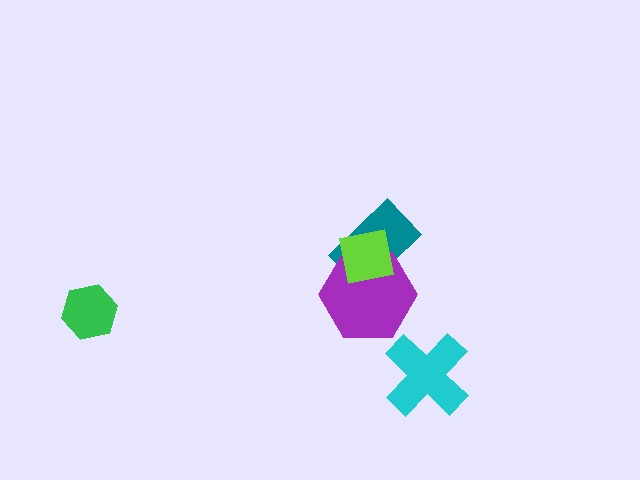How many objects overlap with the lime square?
2 objects overlap with the lime square.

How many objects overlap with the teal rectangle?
2 objects overlap with the teal rectangle.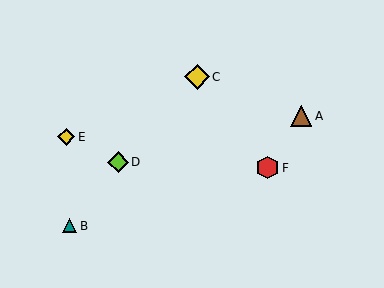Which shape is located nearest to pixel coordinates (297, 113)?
The brown triangle (labeled A) at (301, 116) is nearest to that location.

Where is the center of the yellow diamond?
The center of the yellow diamond is at (66, 137).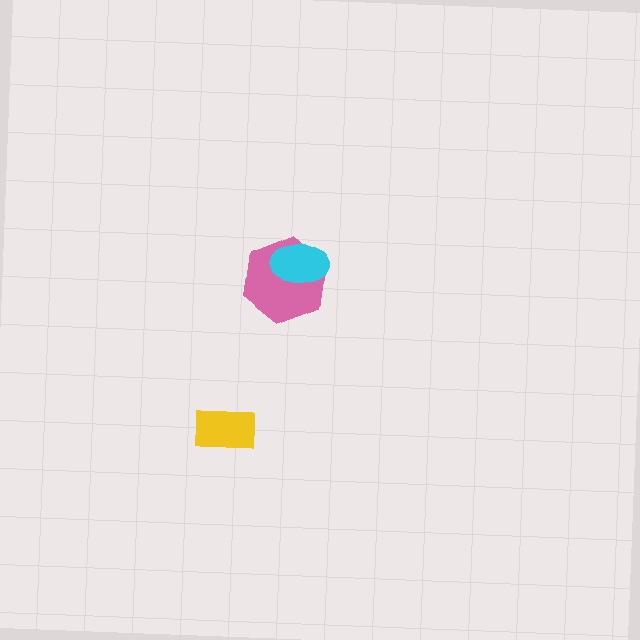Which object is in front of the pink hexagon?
The cyan ellipse is in front of the pink hexagon.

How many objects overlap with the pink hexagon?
1 object overlaps with the pink hexagon.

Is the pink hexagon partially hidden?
Yes, it is partially covered by another shape.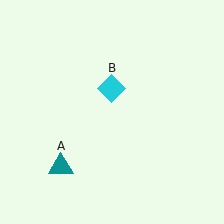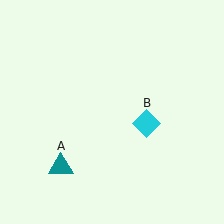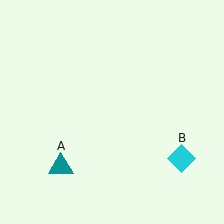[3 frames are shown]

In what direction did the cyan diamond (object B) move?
The cyan diamond (object B) moved down and to the right.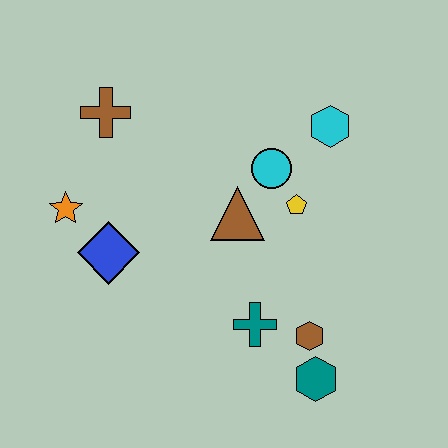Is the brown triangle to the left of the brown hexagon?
Yes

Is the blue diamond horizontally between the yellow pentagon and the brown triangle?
No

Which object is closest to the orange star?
The blue diamond is closest to the orange star.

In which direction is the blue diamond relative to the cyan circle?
The blue diamond is to the left of the cyan circle.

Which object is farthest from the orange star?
The teal hexagon is farthest from the orange star.